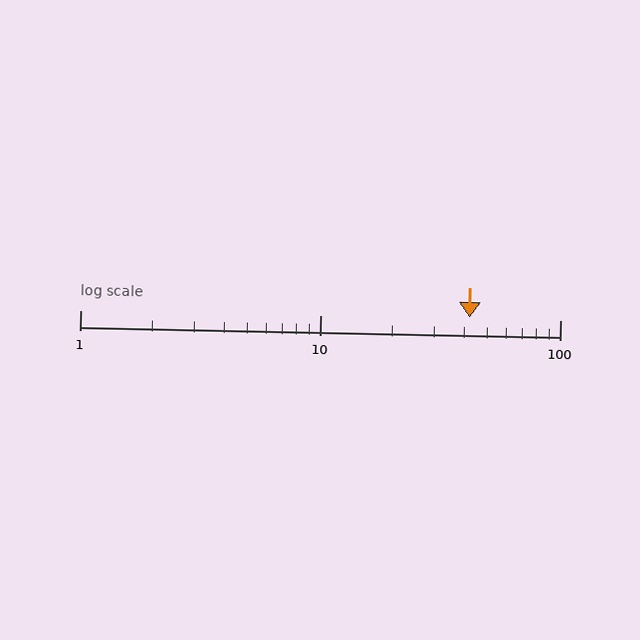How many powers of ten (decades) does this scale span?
The scale spans 2 decades, from 1 to 100.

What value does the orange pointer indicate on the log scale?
The pointer indicates approximately 42.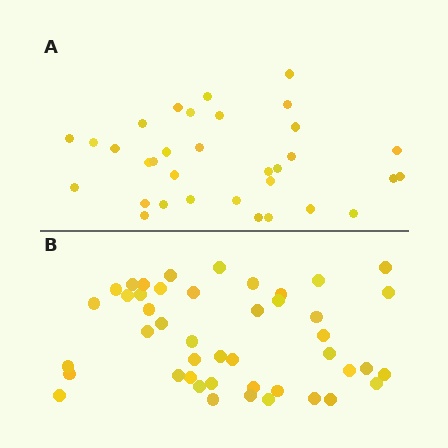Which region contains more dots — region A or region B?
Region B (the bottom region) has more dots.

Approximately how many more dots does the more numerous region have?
Region B has roughly 12 or so more dots than region A.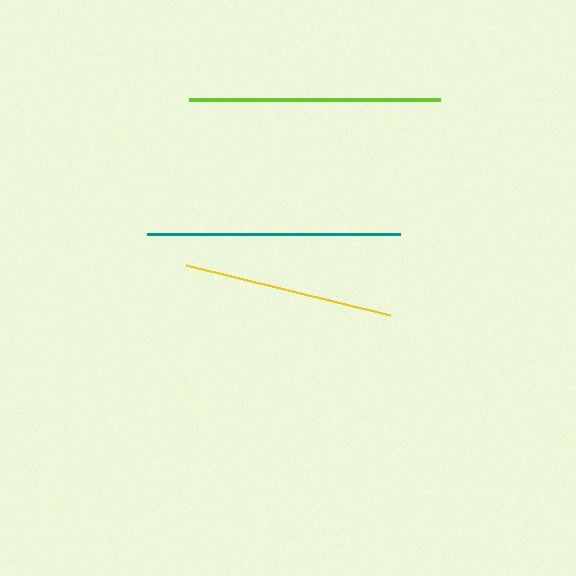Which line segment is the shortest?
The yellow line is the shortest at approximately 210 pixels.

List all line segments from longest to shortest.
From longest to shortest: teal, lime, yellow.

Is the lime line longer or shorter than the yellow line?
The lime line is longer than the yellow line.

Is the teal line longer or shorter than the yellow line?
The teal line is longer than the yellow line.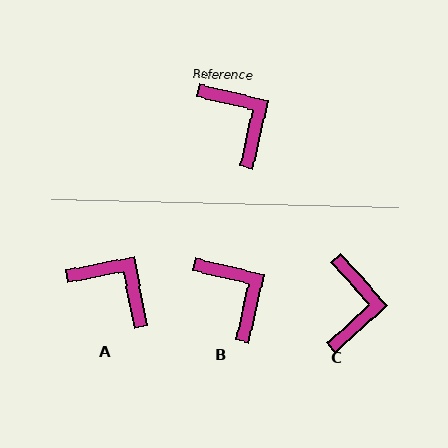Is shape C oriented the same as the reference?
No, it is off by about 35 degrees.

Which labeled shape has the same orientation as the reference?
B.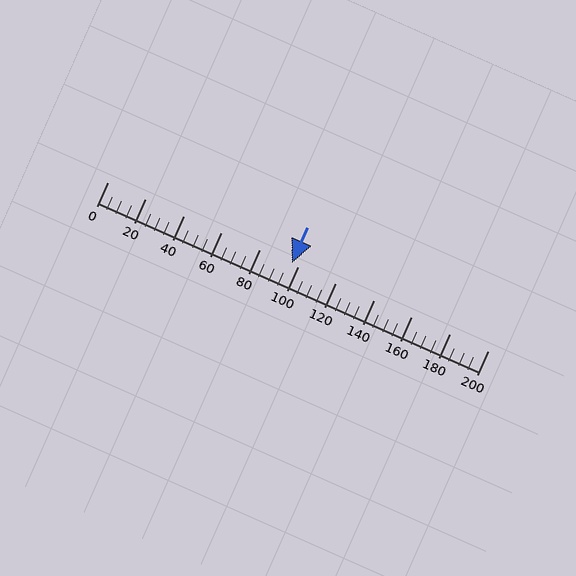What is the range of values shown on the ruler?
The ruler shows values from 0 to 200.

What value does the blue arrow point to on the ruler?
The blue arrow points to approximately 97.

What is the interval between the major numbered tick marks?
The major tick marks are spaced 20 units apart.